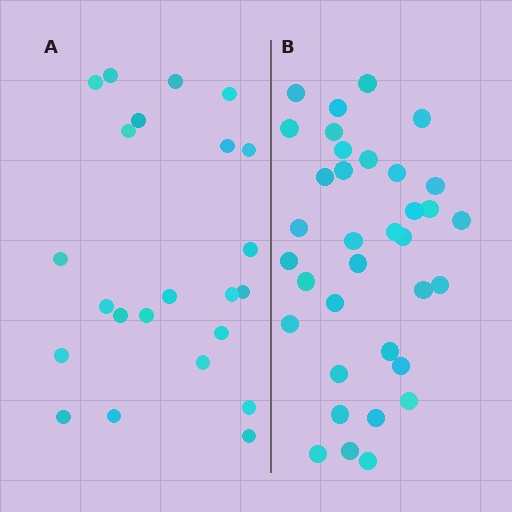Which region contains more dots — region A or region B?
Region B (the right region) has more dots.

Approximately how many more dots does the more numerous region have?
Region B has roughly 12 or so more dots than region A.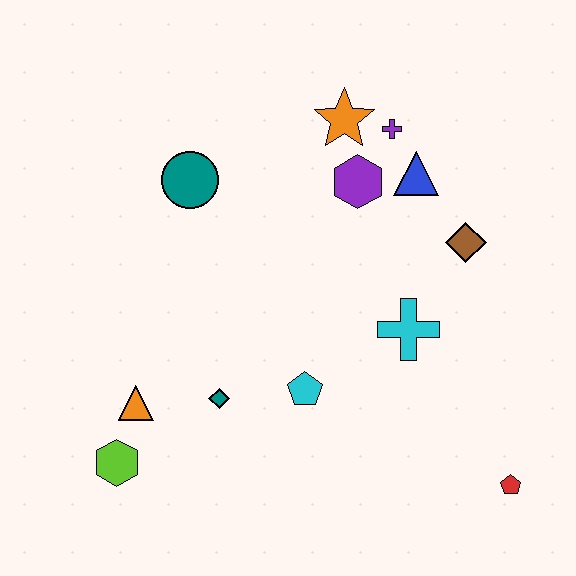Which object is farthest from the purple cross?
The lime hexagon is farthest from the purple cross.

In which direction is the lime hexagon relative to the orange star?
The lime hexagon is below the orange star.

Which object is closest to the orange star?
The purple cross is closest to the orange star.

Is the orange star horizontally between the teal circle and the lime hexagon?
No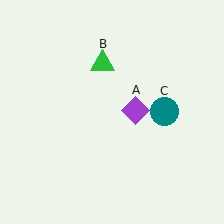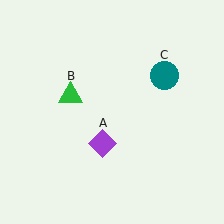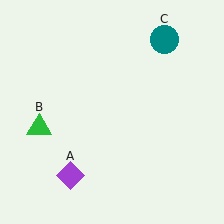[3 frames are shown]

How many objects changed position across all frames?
3 objects changed position: purple diamond (object A), green triangle (object B), teal circle (object C).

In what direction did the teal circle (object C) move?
The teal circle (object C) moved up.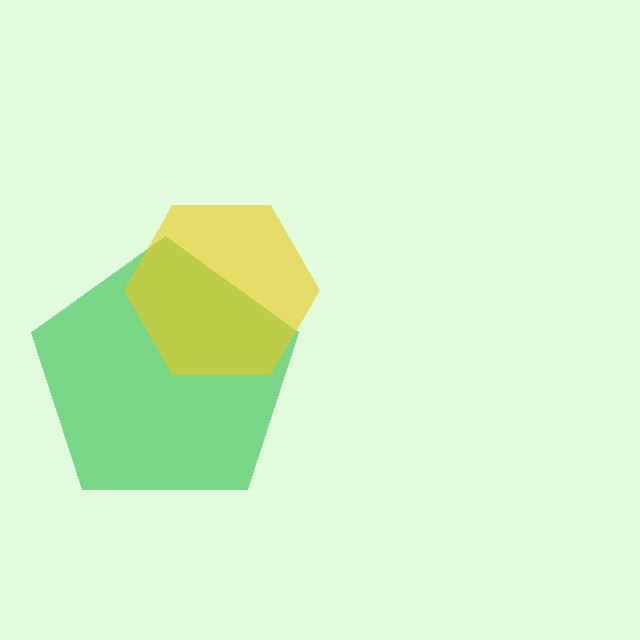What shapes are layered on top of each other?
The layered shapes are: a green pentagon, a yellow hexagon.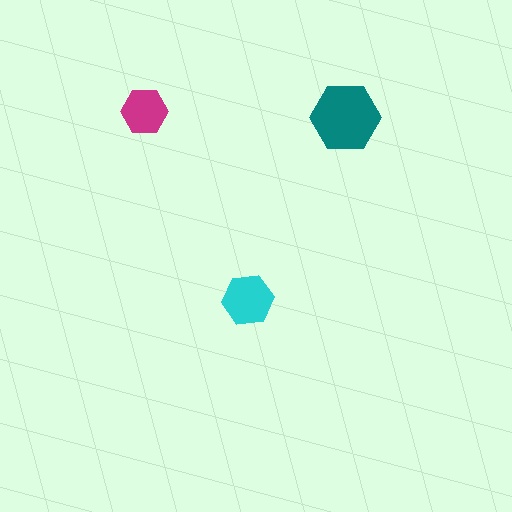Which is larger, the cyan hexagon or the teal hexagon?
The teal one.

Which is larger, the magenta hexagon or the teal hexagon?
The teal one.